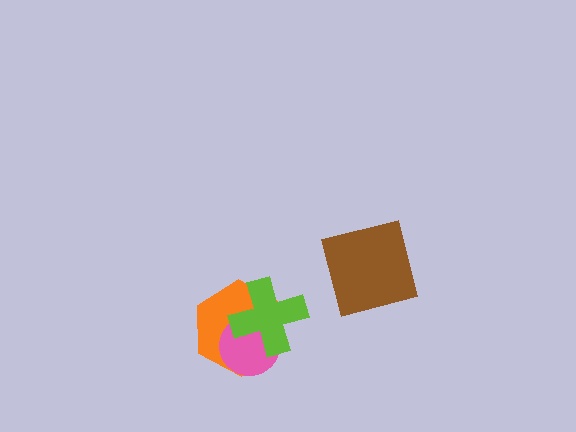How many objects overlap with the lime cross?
2 objects overlap with the lime cross.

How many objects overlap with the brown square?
0 objects overlap with the brown square.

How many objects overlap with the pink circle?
2 objects overlap with the pink circle.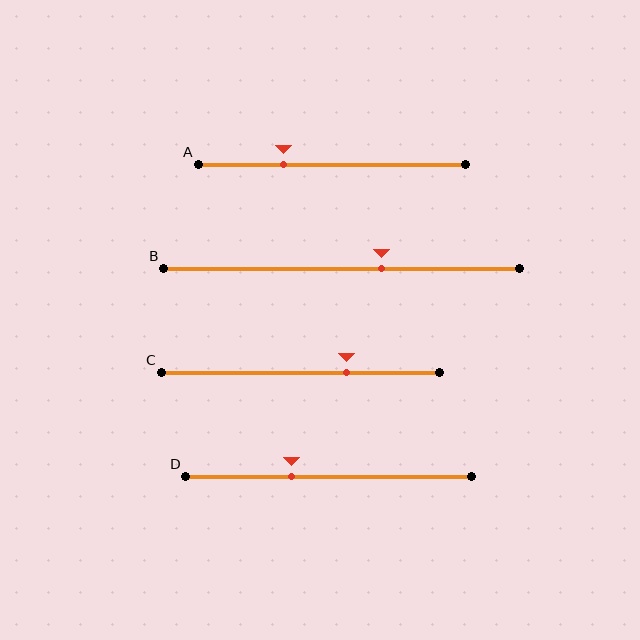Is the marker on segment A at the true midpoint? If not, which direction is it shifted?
No, the marker on segment A is shifted to the left by about 18% of the segment length.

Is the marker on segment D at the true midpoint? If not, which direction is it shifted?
No, the marker on segment D is shifted to the left by about 13% of the segment length.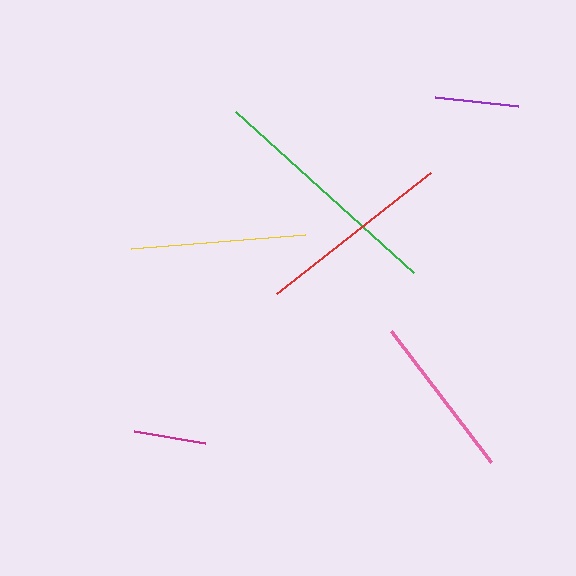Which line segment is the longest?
The green line is the longest at approximately 240 pixels.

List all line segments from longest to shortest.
From longest to shortest: green, red, yellow, pink, purple, magenta.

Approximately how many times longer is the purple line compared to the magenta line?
The purple line is approximately 1.2 times the length of the magenta line.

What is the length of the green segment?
The green segment is approximately 240 pixels long.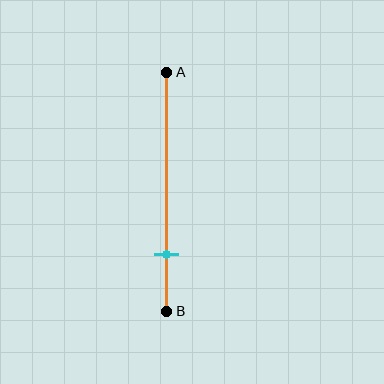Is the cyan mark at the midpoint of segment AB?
No, the mark is at about 75% from A, not at the 50% midpoint.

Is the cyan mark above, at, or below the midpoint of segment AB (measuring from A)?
The cyan mark is below the midpoint of segment AB.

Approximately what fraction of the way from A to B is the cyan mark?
The cyan mark is approximately 75% of the way from A to B.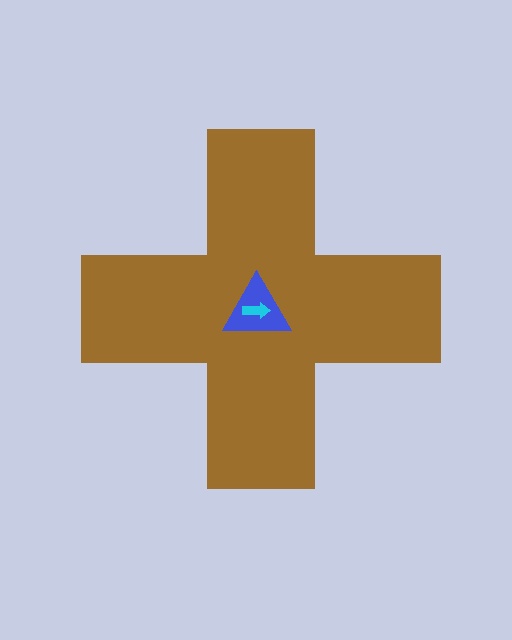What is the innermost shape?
The cyan arrow.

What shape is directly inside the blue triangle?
The cyan arrow.